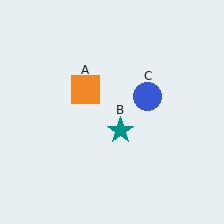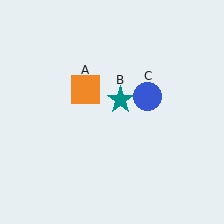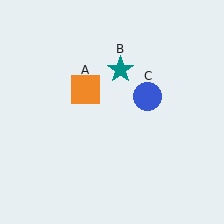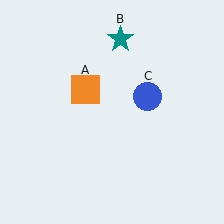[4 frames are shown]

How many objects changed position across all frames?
1 object changed position: teal star (object B).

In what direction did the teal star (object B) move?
The teal star (object B) moved up.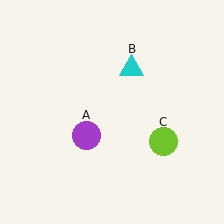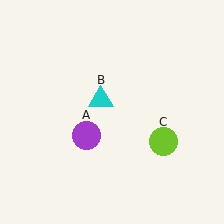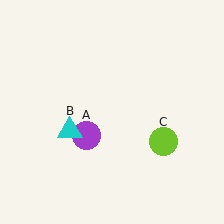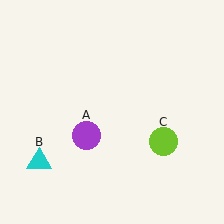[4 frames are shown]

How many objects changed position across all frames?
1 object changed position: cyan triangle (object B).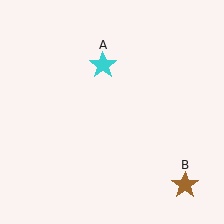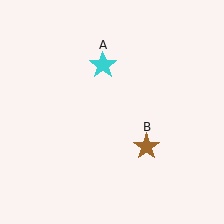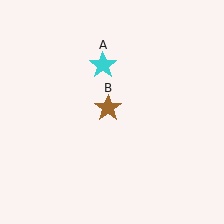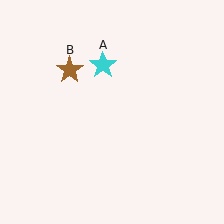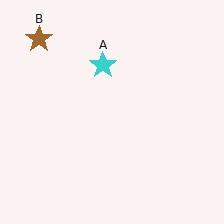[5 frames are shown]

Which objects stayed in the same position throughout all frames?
Cyan star (object A) remained stationary.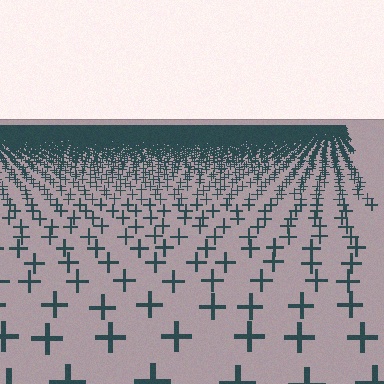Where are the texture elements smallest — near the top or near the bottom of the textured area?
Near the top.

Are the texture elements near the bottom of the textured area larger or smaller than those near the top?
Larger. Near the bottom, elements are closer to the viewer and appear at a bigger on-screen size.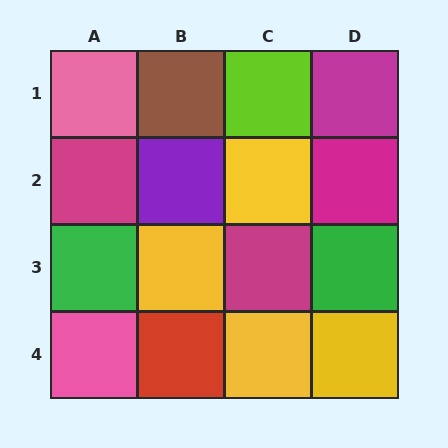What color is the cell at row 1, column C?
Lime.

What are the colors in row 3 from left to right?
Green, yellow, magenta, green.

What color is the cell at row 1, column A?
Pink.